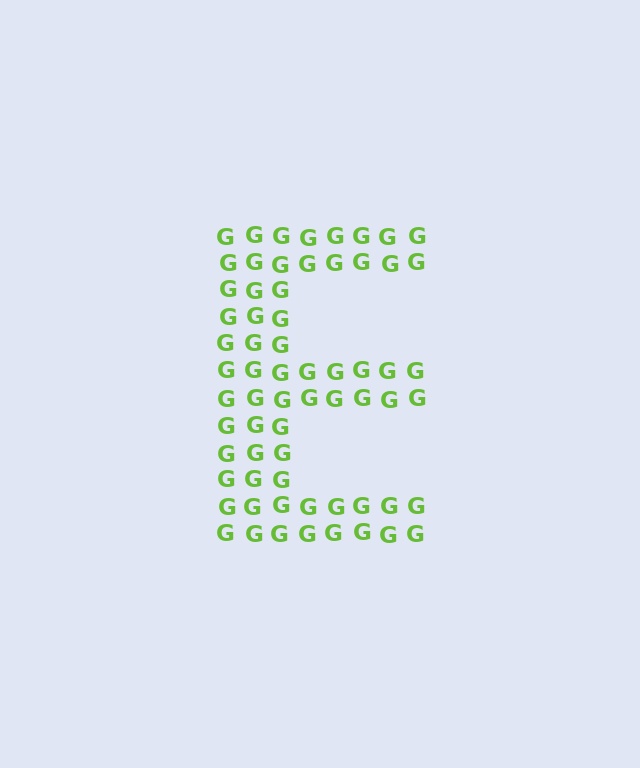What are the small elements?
The small elements are letter G's.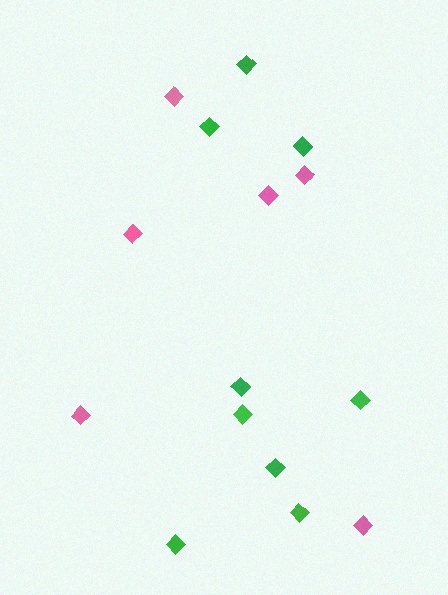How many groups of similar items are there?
There are 2 groups: one group of pink diamonds (6) and one group of green diamonds (9).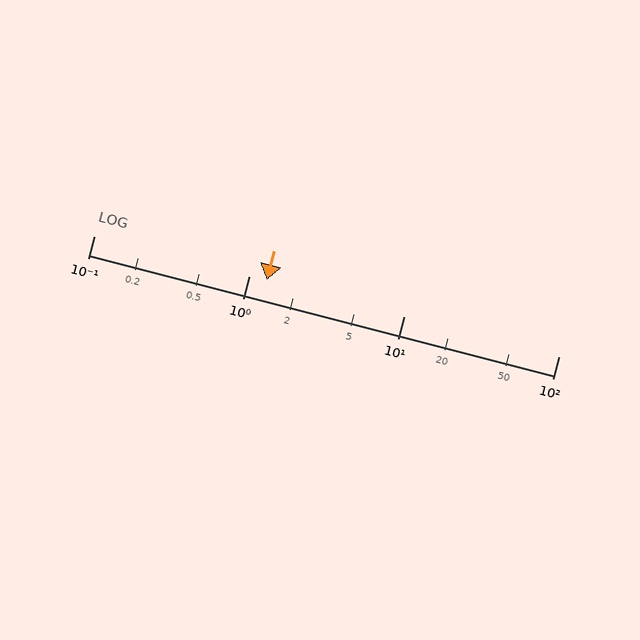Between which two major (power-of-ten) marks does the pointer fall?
The pointer is between 1 and 10.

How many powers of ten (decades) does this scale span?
The scale spans 3 decades, from 0.1 to 100.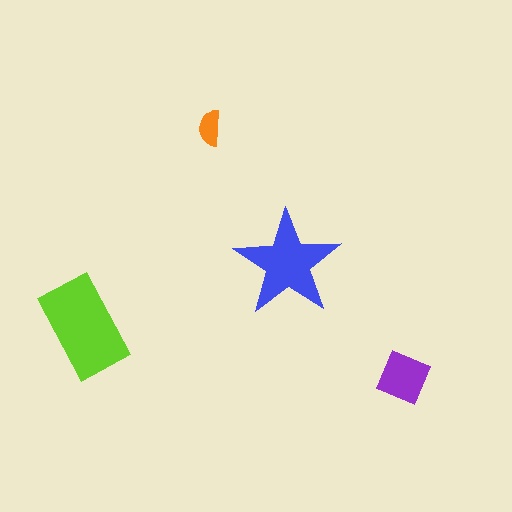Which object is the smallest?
The orange semicircle.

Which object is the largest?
The lime rectangle.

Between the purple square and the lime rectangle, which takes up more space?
The lime rectangle.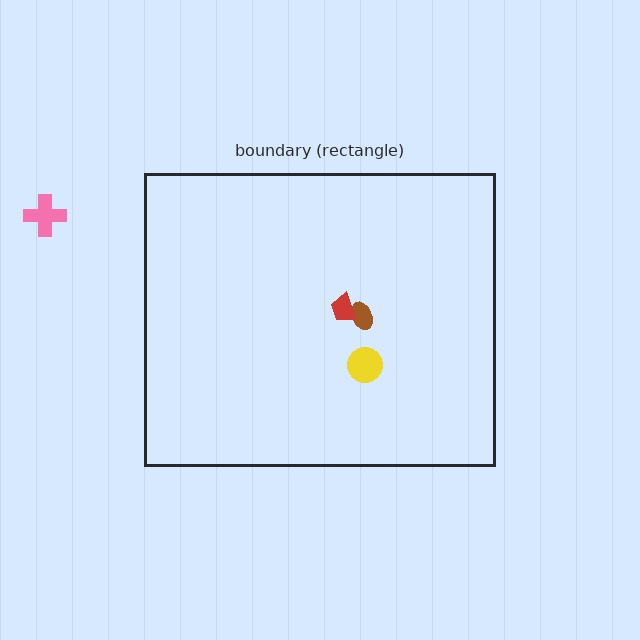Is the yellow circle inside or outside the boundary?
Inside.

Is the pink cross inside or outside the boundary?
Outside.